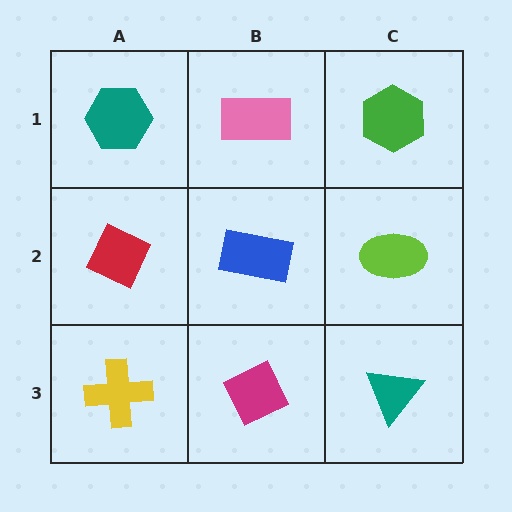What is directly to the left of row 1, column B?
A teal hexagon.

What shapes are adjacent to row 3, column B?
A blue rectangle (row 2, column B), a yellow cross (row 3, column A), a teal triangle (row 3, column C).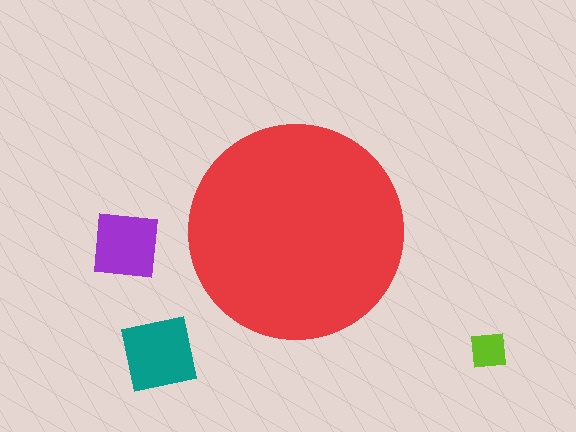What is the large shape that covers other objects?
A red circle.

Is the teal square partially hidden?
No, the teal square is fully visible.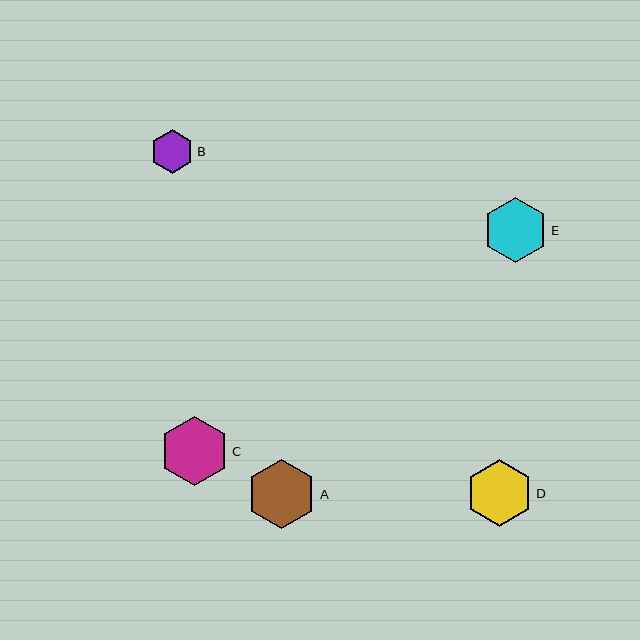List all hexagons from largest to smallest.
From largest to smallest: A, C, D, E, B.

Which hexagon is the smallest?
Hexagon B is the smallest with a size of approximately 43 pixels.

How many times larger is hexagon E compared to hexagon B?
Hexagon E is approximately 1.5 times the size of hexagon B.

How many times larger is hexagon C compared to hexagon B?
Hexagon C is approximately 1.6 times the size of hexagon B.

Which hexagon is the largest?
Hexagon A is the largest with a size of approximately 70 pixels.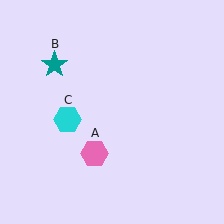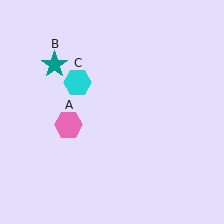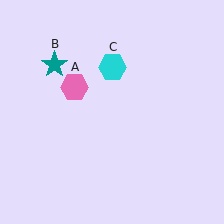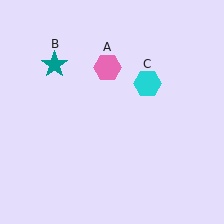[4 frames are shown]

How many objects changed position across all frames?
2 objects changed position: pink hexagon (object A), cyan hexagon (object C).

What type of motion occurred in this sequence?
The pink hexagon (object A), cyan hexagon (object C) rotated clockwise around the center of the scene.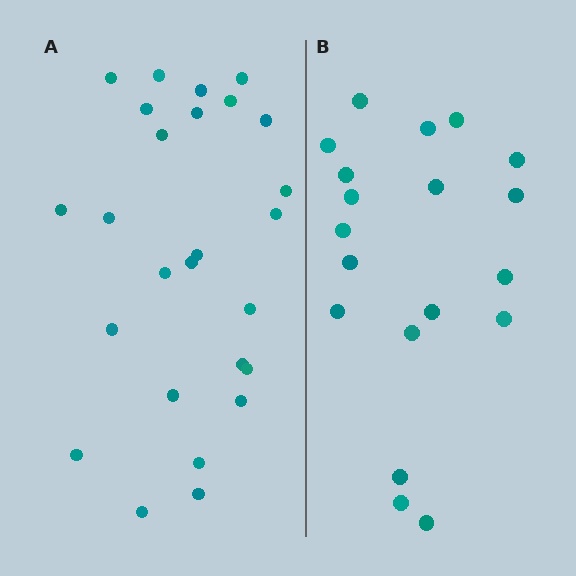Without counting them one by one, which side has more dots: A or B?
Region A (the left region) has more dots.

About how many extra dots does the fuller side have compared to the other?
Region A has roughly 8 or so more dots than region B.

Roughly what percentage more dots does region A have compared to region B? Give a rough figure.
About 35% more.